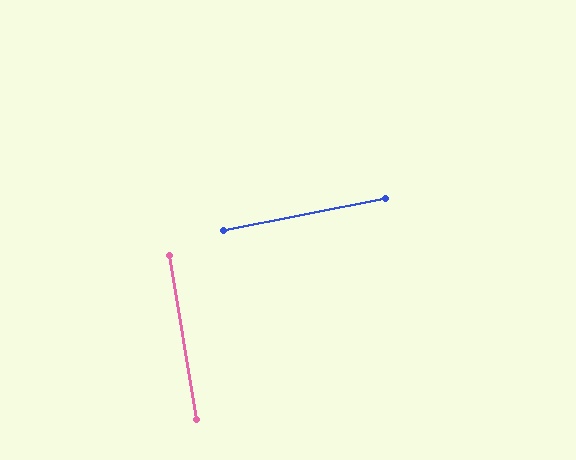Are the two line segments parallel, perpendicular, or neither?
Perpendicular — they meet at approximately 88°.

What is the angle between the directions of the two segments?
Approximately 88 degrees.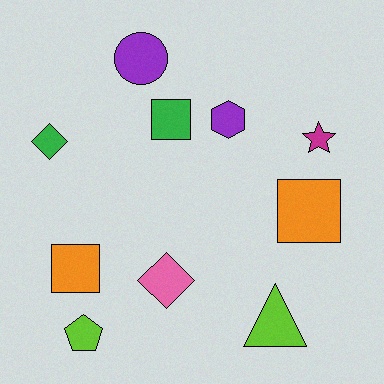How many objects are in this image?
There are 10 objects.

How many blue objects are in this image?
There are no blue objects.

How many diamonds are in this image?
There are 2 diamonds.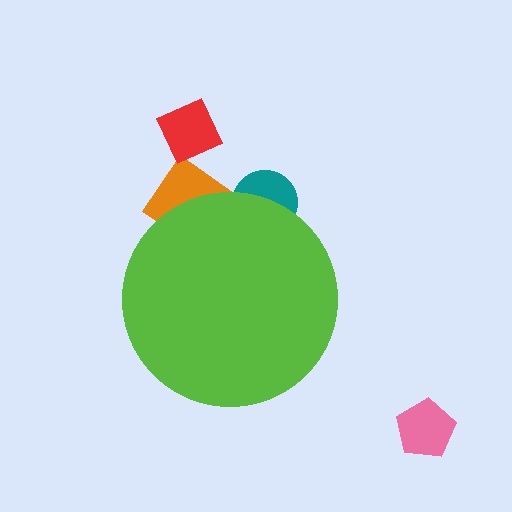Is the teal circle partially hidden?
Yes, the teal circle is partially hidden behind the lime circle.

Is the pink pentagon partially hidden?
No, the pink pentagon is fully visible.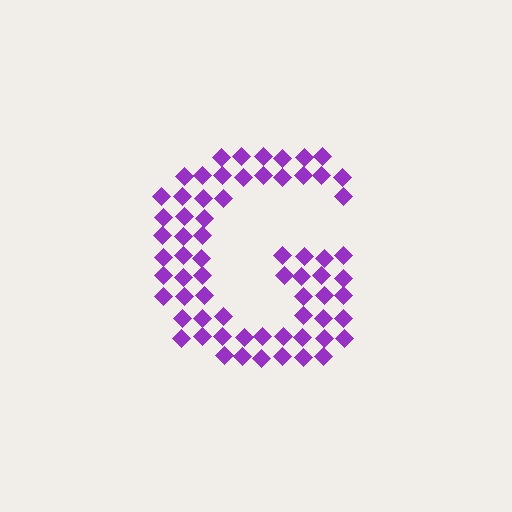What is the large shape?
The large shape is the letter G.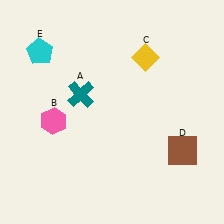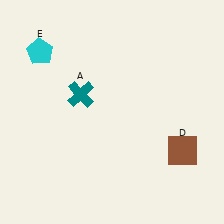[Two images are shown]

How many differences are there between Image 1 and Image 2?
There are 2 differences between the two images.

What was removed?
The yellow diamond (C), the pink hexagon (B) were removed in Image 2.